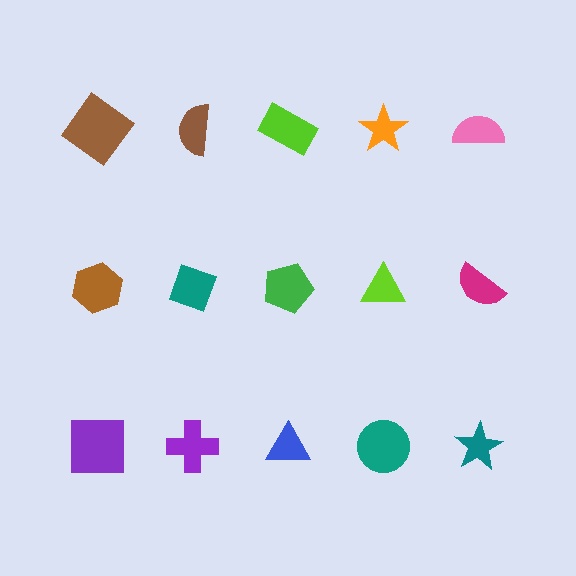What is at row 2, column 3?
A green pentagon.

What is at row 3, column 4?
A teal circle.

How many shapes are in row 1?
5 shapes.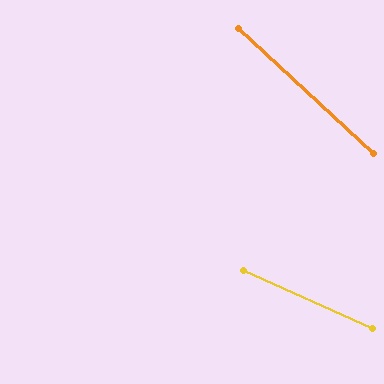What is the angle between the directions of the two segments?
Approximately 19 degrees.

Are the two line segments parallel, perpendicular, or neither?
Neither parallel nor perpendicular — they differ by about 19°.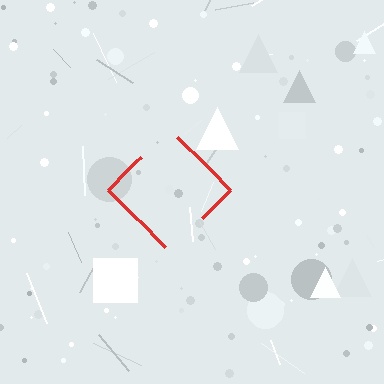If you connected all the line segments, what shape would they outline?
They would outline a diamond.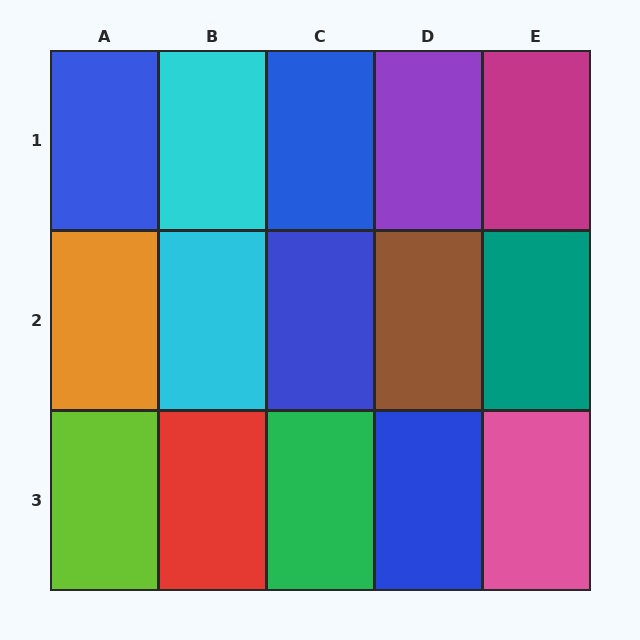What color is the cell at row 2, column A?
Orange.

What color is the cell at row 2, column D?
Brown.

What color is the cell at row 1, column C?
Blue.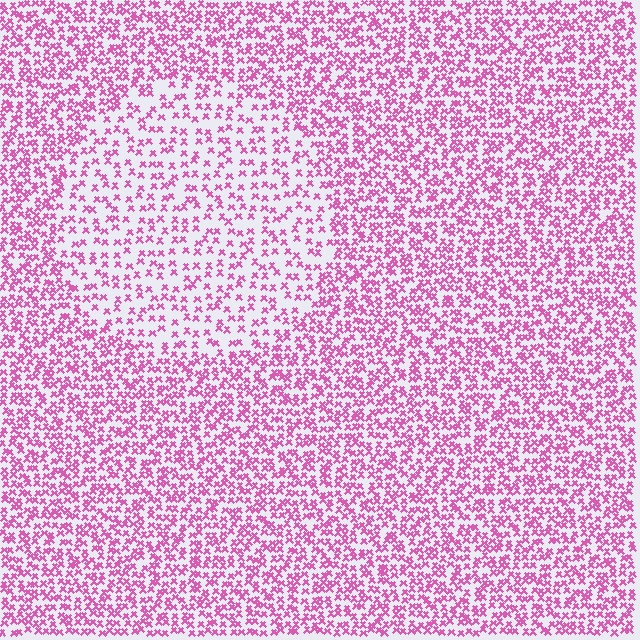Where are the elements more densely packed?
The elements are more densely packed outside the circle boundary.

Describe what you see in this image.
The image contains small pink elements arranged at two different densities. A circle-shaped region is visible where the elements are less densely packed than the surrounding area.